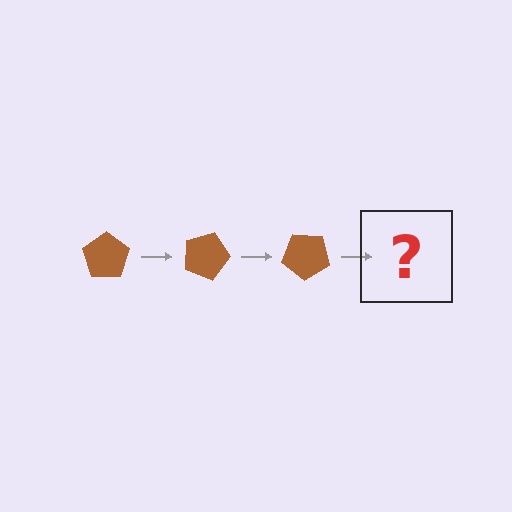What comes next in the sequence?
The next element should be a brown pentagon rotated 60 degrees.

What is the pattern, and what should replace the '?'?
The pattern is that the pentagon rotates 20 degrees each step. The '?' should be a brown pentagon rotated 60 degrees.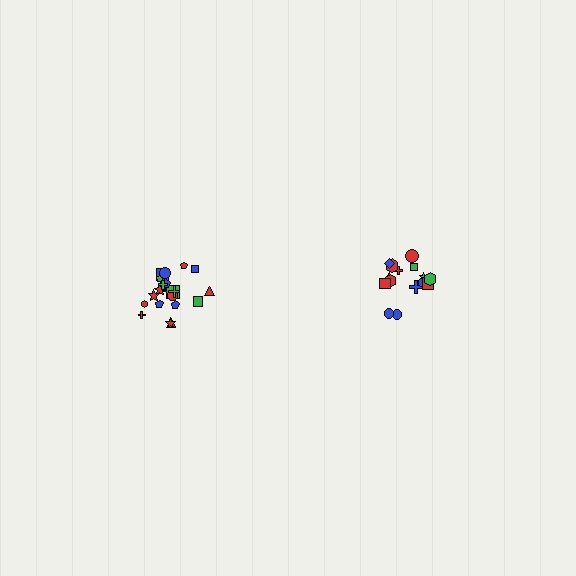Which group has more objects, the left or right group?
The left group.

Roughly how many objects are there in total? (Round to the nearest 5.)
Roughly 35 objects in total.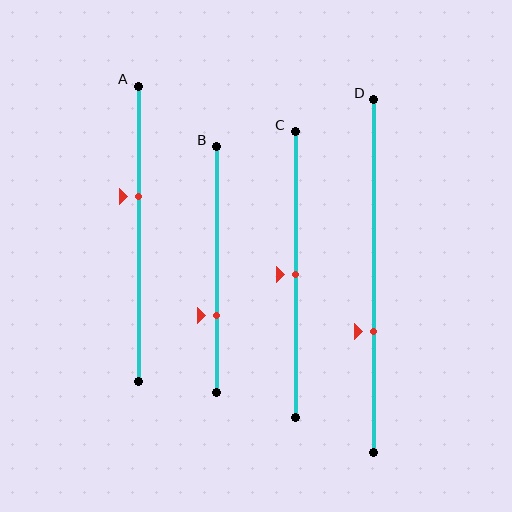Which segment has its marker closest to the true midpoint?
Segment C has its marker closest to the true midpoint.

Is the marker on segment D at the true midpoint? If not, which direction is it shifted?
No, the marker on segment D is shifted downward by about 16% of the segment length.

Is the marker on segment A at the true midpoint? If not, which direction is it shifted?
No, the marker on segment A is shifted upward by about 13% of the segment length.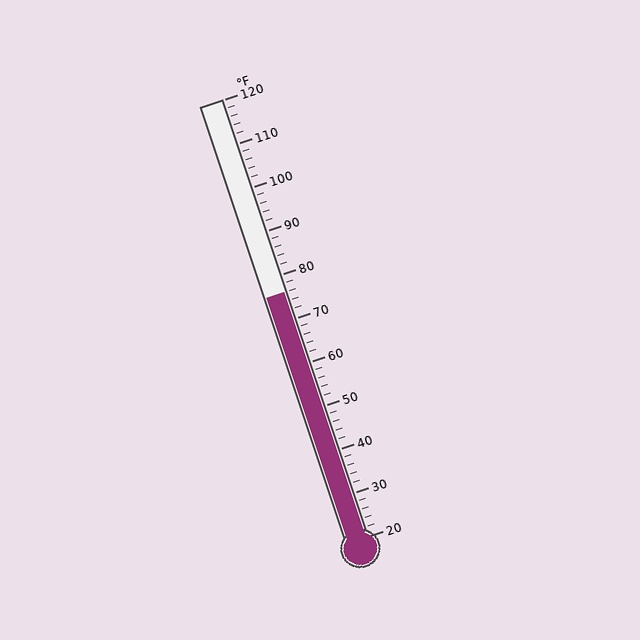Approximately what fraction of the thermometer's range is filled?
The thermometer is filled to approximately 55% of its range.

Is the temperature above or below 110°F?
The temperature is below 110°F.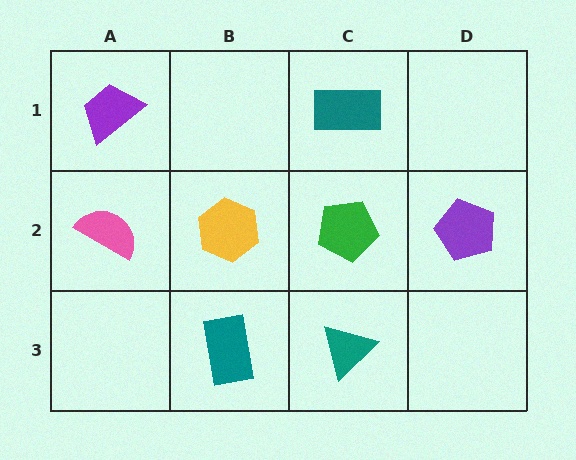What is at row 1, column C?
A teal rectangle.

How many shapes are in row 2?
4 shapes.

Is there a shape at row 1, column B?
No, that cell is empty.